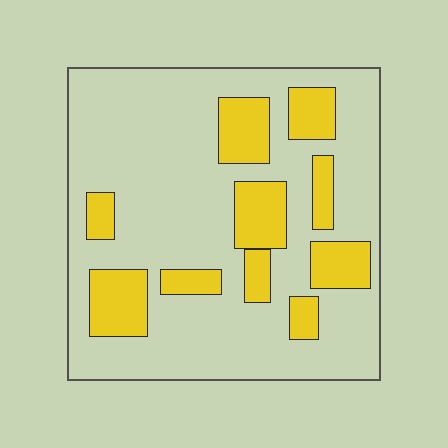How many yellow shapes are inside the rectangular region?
10.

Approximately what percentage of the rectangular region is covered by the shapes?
Approximately 25%.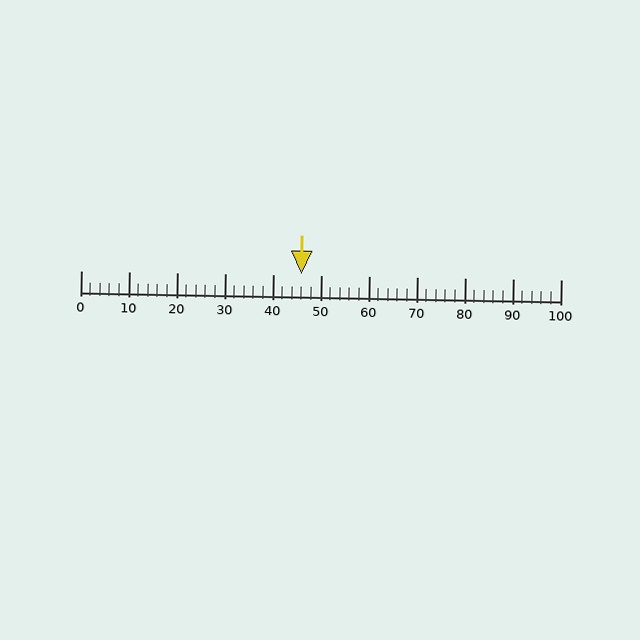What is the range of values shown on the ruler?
The ruler shows values from 0 to 100.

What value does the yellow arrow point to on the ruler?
The yellow arrow points to approximately 46.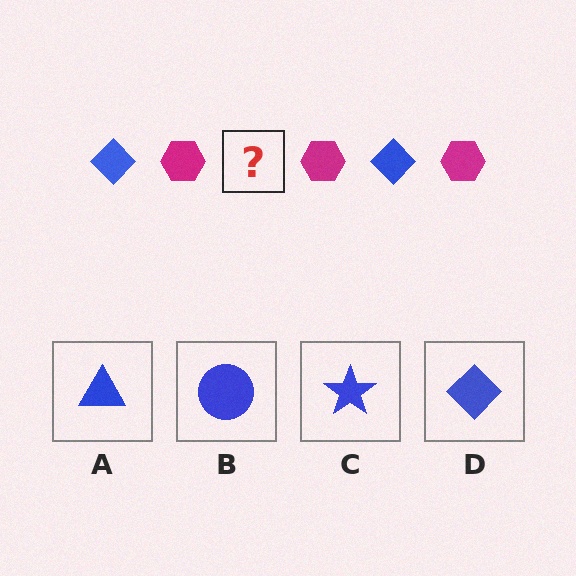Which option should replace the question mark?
Option D.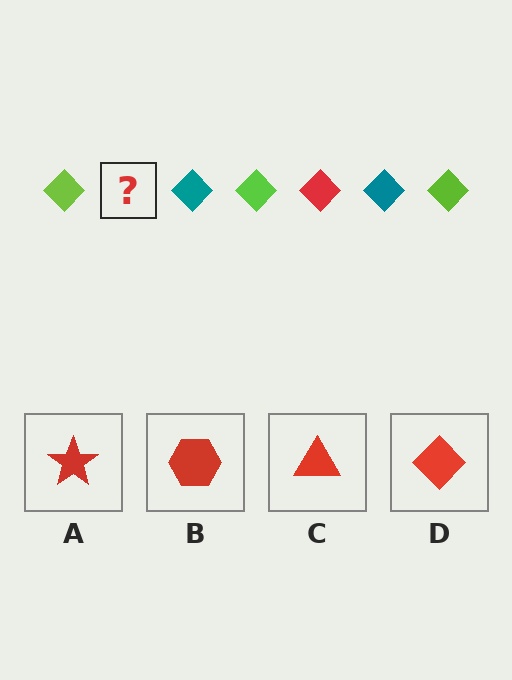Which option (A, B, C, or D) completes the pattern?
D.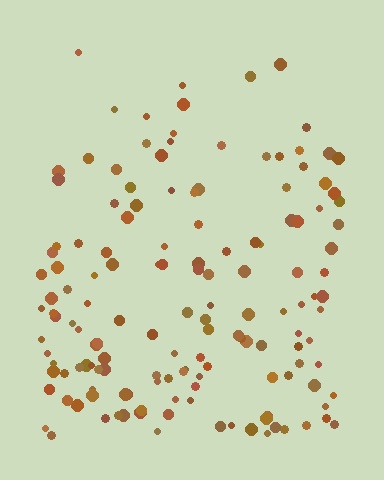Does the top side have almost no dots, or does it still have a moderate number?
Still a moderate number, just noticeably fewer than the bottom.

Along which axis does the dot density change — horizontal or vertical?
Vertical.